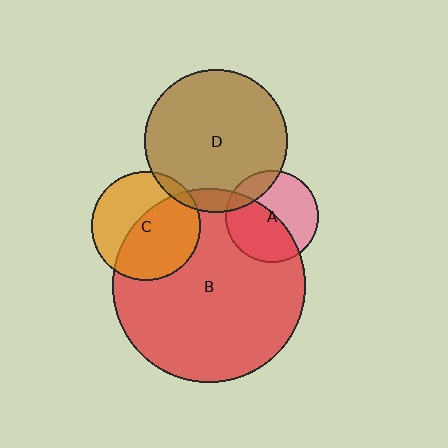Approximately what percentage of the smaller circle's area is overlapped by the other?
Approximately 5%.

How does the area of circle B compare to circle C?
Approximately 3.2 times.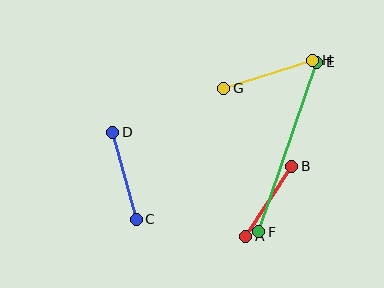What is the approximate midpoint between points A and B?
The midpoint is at approximately (269, 201) pixels.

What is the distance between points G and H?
The distance is approximately 93 pixels.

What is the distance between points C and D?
The distance is approximately 90 pixels.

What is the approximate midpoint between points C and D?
The midpoint is at approximately (124, 176) pixels.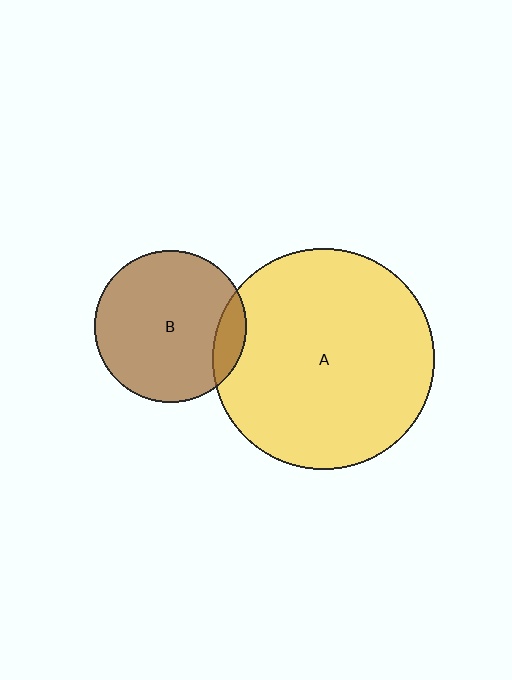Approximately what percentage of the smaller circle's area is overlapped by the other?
Approximately 10%.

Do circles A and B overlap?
Yes.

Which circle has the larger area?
Circle A (yellow).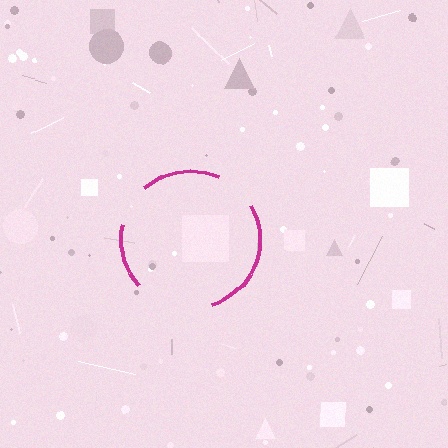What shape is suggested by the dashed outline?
The dashed outline suggests a circle.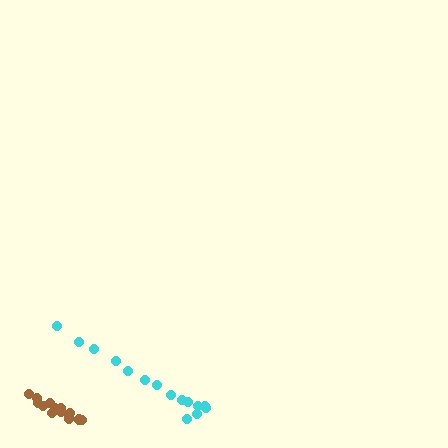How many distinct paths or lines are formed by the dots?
There are 2 distinct paths.